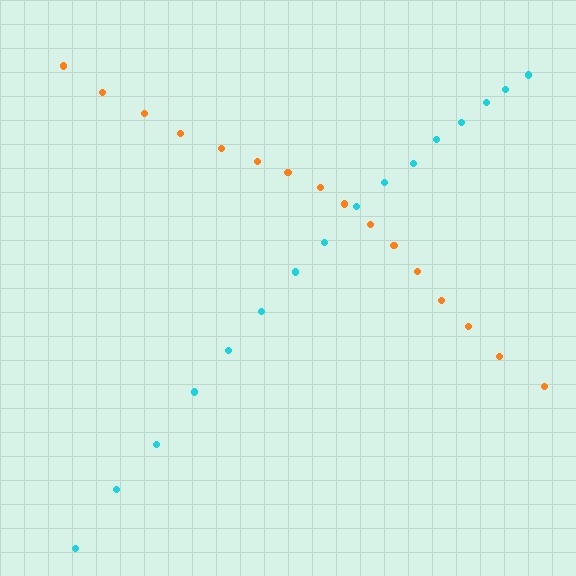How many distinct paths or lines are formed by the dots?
There are 2 distinct paths.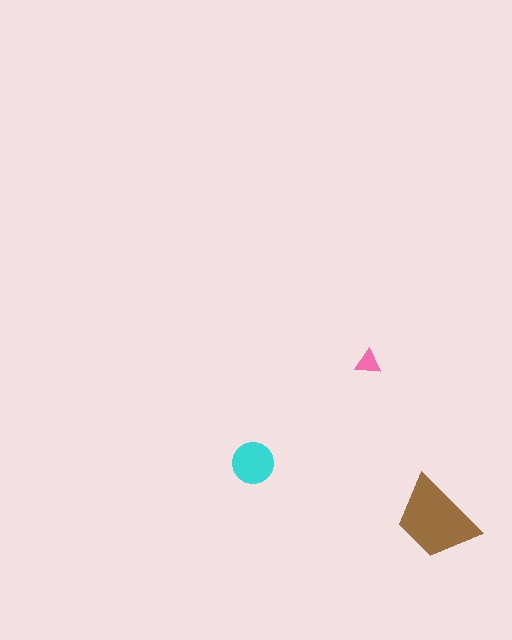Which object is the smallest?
The pink triangle.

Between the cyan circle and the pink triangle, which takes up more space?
The cyan circle.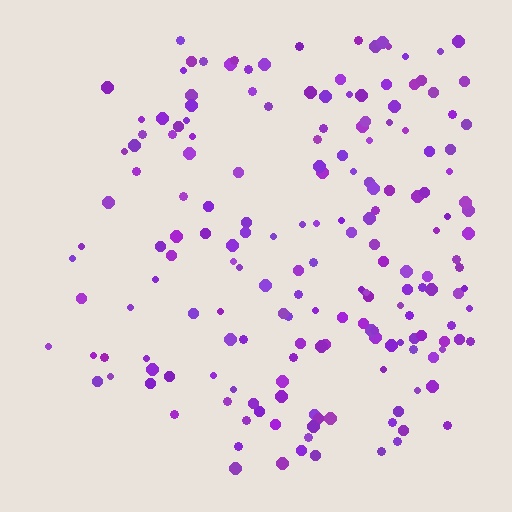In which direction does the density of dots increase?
From left to right, with the right side densest.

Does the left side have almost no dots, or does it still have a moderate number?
Still a moderate number, just noticeably fewer than the right.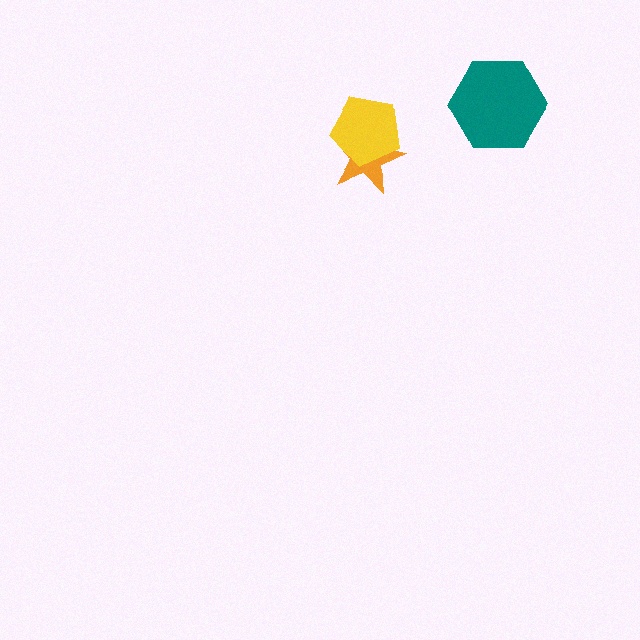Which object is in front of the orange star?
The yellow pentagon is in front of the orange star.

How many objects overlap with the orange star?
1 object overlaps with the orange star.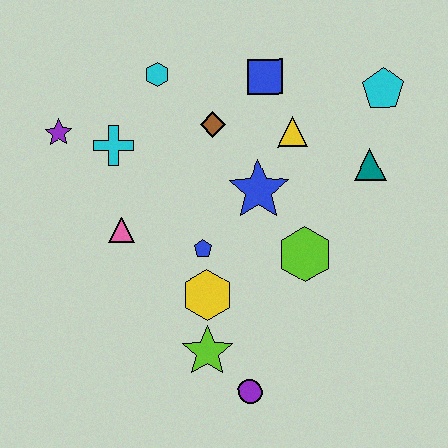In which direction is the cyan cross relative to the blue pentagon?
The cyan cross is above the blue pentagon.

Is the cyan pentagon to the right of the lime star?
Yes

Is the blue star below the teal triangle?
Yes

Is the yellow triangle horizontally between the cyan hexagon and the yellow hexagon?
No